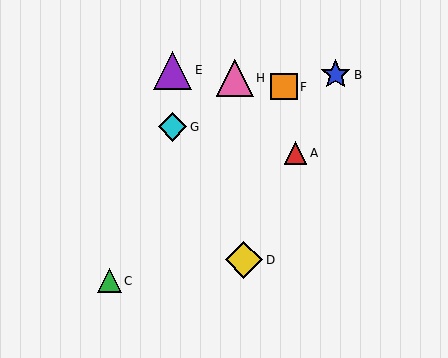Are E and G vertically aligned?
Yes, both are at x≈173.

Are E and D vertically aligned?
No, E is at x≈173 and D is at x≈244.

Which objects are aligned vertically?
Objects E, G are aligned vertically.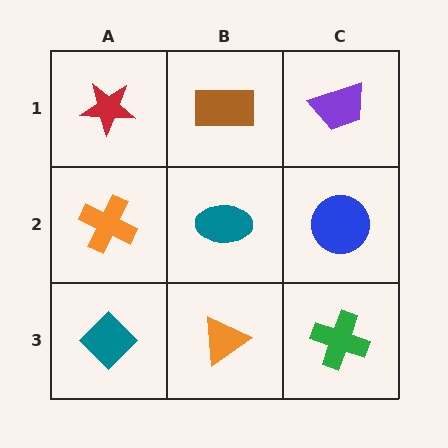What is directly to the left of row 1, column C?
A brown rectangle.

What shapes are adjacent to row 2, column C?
A purple trapezoid (row 1, column C), a green cross (row 3, column C), a teal ellipse (row 2, column B).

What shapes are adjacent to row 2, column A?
A red star (row 1, column A), a teal diamond (row 3, column A), a teal ellipse (row 2, column B).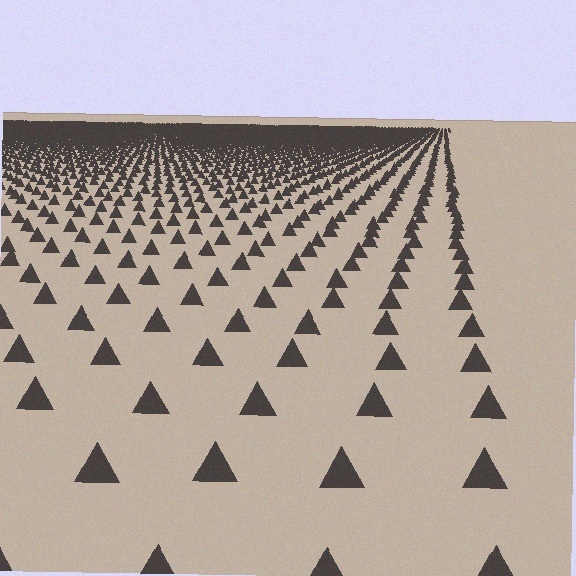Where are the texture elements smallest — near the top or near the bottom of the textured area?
Near the top.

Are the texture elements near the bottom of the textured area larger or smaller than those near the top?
Larger. Near the bottom, elements are closer to the viewer and appear at a bigger on-screen size.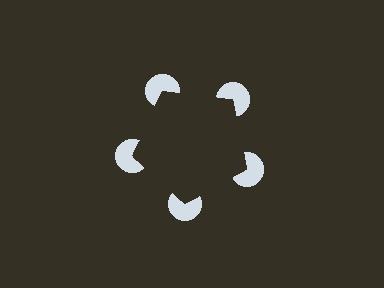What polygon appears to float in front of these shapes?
An illusory pentagon — its edges are inferred from the aligned wedge cuts in the pac-man discs, not physically drawn.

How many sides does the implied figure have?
5 sides.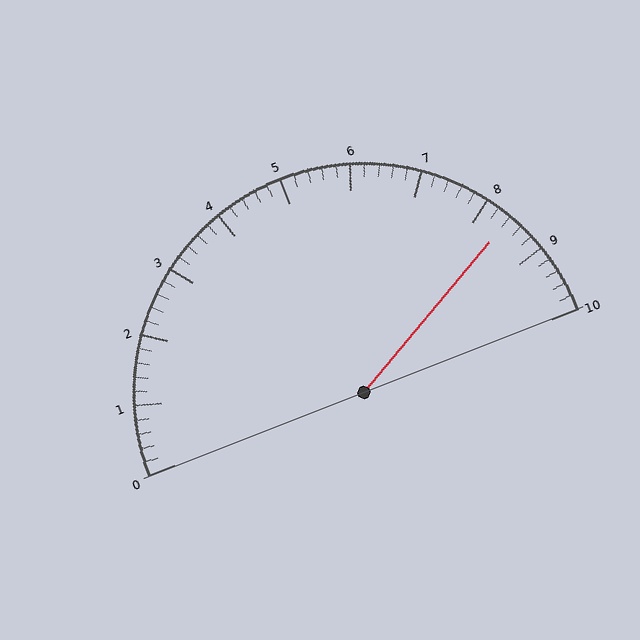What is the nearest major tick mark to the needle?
The nearest major tick mark is 8.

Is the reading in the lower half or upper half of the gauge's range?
The reading is in the upper half of the range (0 to 10).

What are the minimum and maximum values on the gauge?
The gauge ranges from 0 to 10.